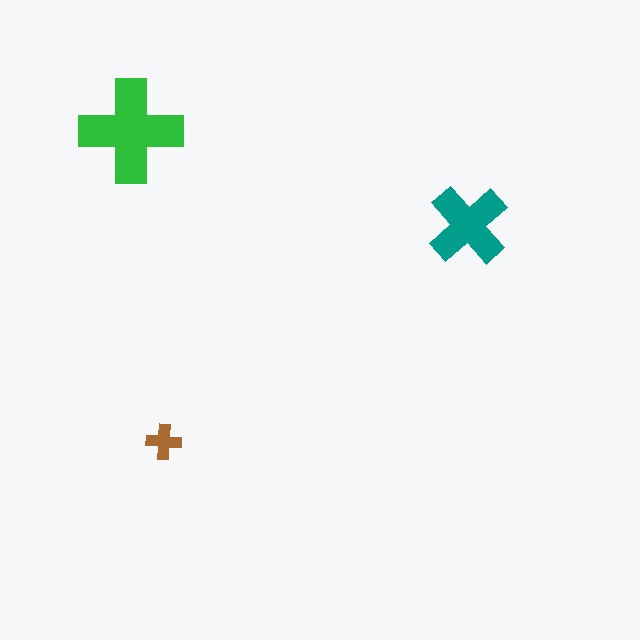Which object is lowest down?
The brown cross is bottommost.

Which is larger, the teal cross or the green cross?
The green one.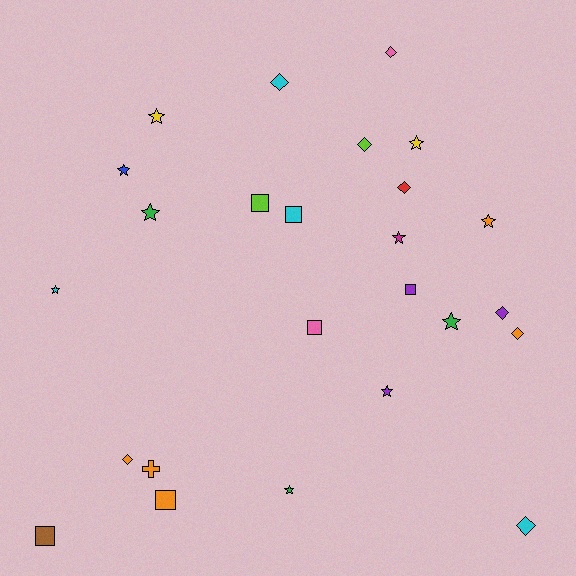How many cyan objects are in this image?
There are 4 cyan objects.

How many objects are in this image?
There are 25 objects.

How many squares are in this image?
There are 6 squares.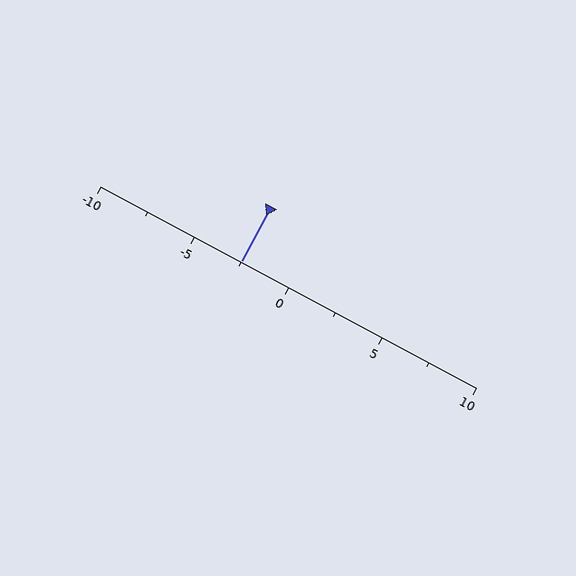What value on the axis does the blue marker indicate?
The marker indicates approximately -2.5.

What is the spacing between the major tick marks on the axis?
The major ticks are spaced 5 apart.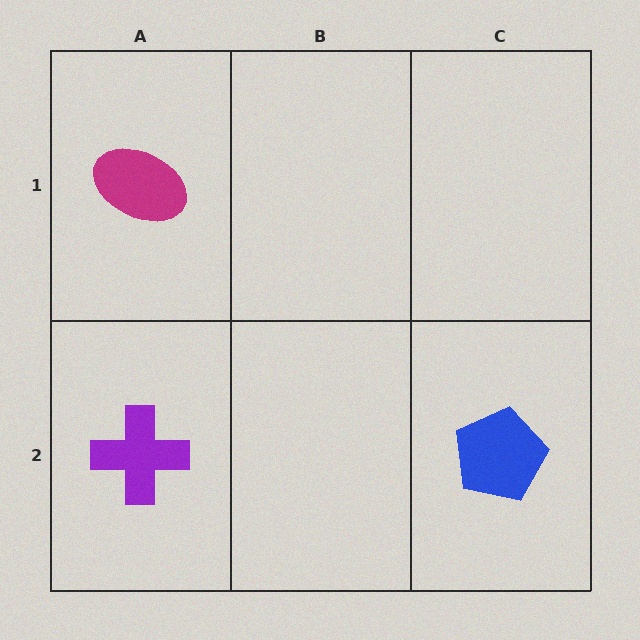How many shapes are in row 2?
2 shapes.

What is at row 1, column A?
A magenta ellipse.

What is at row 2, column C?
A blue pentagon.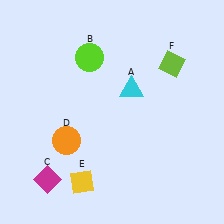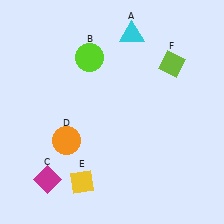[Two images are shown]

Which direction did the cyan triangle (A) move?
The cyan triangle (A) moved up.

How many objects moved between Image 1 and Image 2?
1 object moved between the two images.